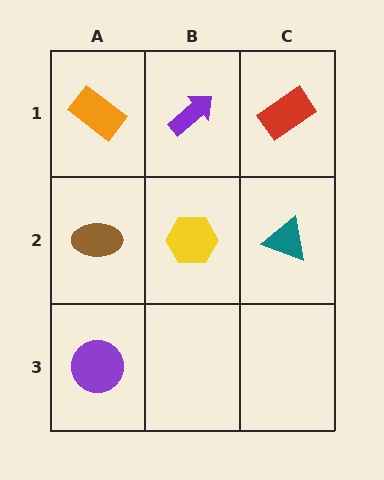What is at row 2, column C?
A teal triangle.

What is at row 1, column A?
An orange rectangle.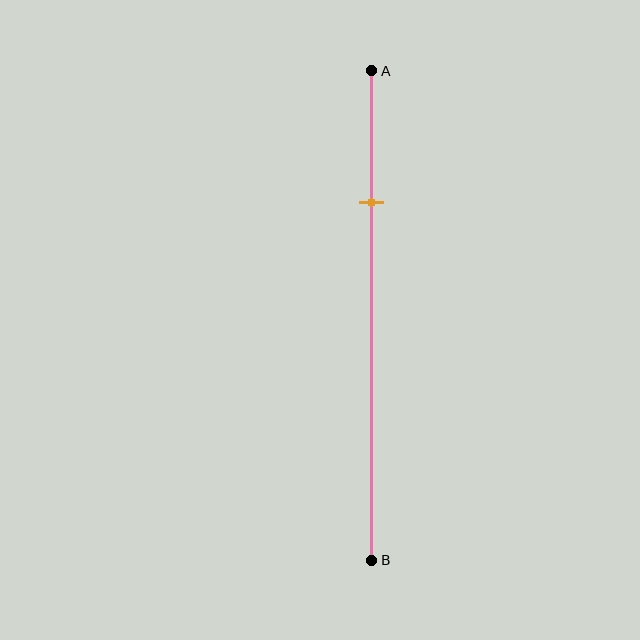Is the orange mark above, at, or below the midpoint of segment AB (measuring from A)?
The orange mark is above the midpoint of segment AB.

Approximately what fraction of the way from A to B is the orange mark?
The orange mark is approximately 25% of the way from A to B.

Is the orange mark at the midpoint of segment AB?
No, the mark is at about 25% from A, not at the 50% midpoint.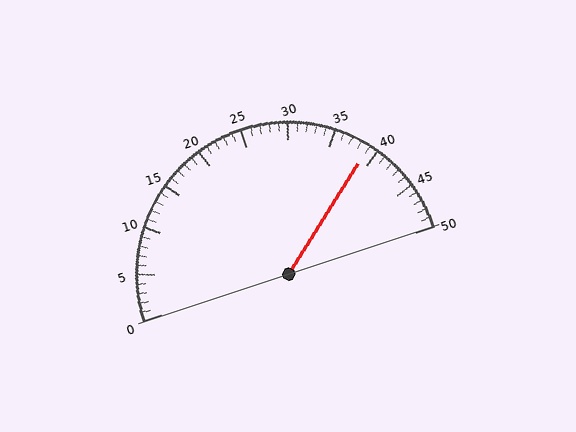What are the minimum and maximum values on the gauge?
The gauge ranges from 0 to 50.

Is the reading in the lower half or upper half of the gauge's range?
The reading is in the upper half of the range (0 to 50).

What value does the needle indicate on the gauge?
The needle indicates approximately 39.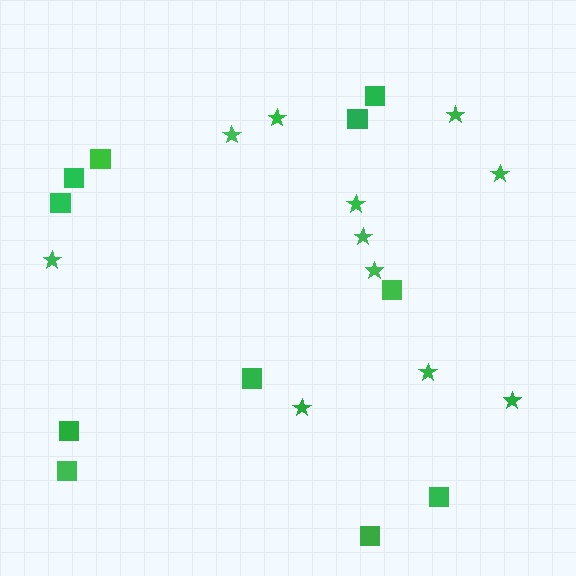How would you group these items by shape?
There are 2 groups: one group of stars (11) and one group of squares (11).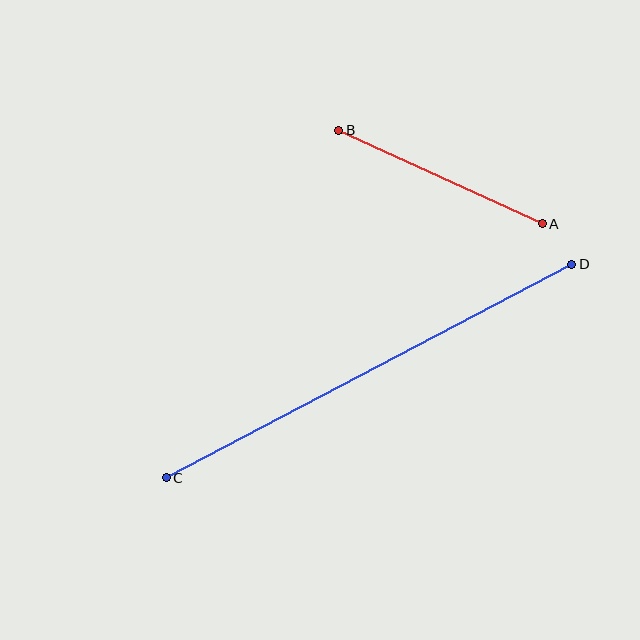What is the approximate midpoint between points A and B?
The midpoint is at approximately (441, 177) pixels.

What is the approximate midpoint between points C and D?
The midpoint is at approximately (369, 371) pixels.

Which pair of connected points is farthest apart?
Points C and D are farthest apart.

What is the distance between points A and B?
The distance is approximately 224 pixels.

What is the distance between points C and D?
The distance is approximately 458 pixels.